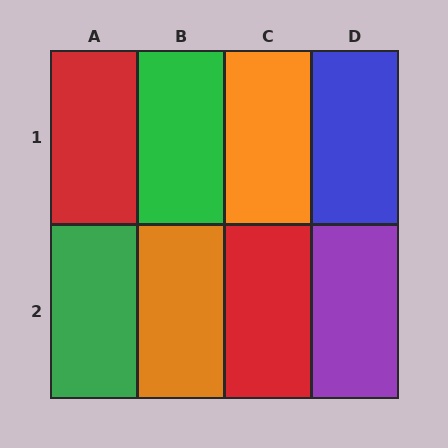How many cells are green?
2 cells are green.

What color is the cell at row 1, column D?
Blue.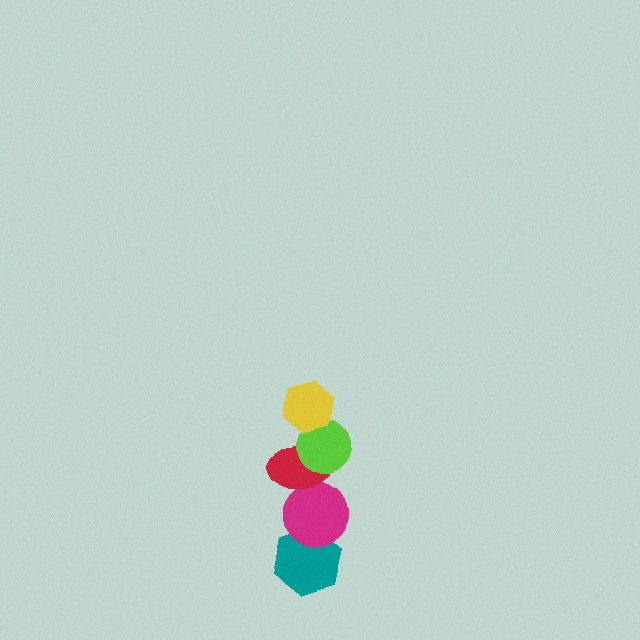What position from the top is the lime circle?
The lime circle is 2nd from the top.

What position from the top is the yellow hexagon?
The yellow hexagon is 1st from the top.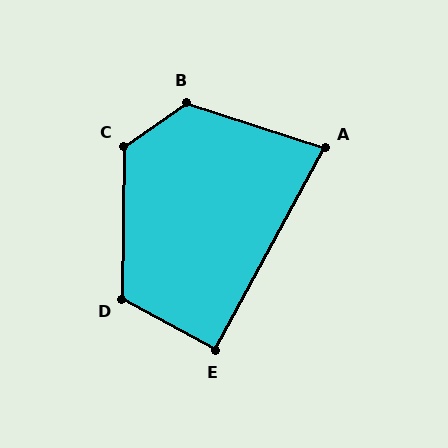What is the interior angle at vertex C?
Approximately 125 degrees (obtuse).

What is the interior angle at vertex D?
Approximately 118 degrees (obtuse).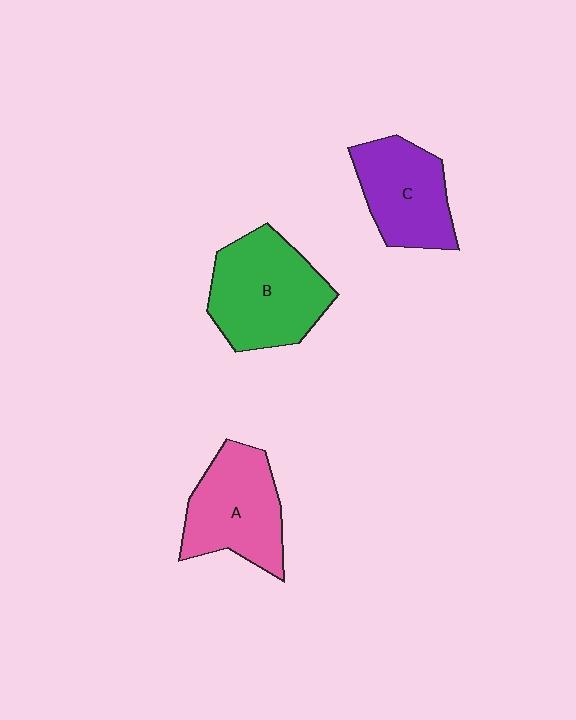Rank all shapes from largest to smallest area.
From largest to smallest: B (green), A (pink), C (purple).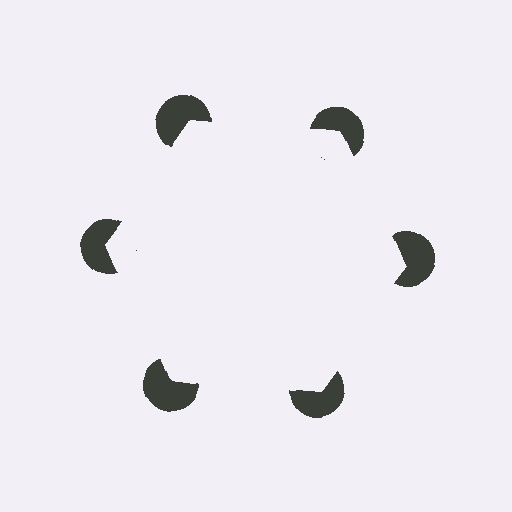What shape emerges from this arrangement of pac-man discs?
An illusory hexagon — its edges are inferred from the aligned wedge cuts in the pac-man discs, not physically drawn.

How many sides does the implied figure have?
6 sides.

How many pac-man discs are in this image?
There are 6 — one at each vertex of the illusory hexagon.